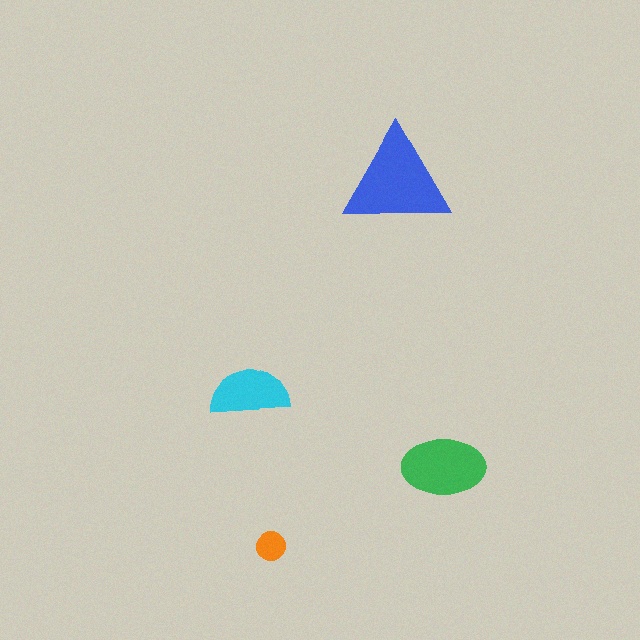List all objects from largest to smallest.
The blue triangle, the green ellipse, the cyan semicircle, the orange circle.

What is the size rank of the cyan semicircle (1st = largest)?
3rd.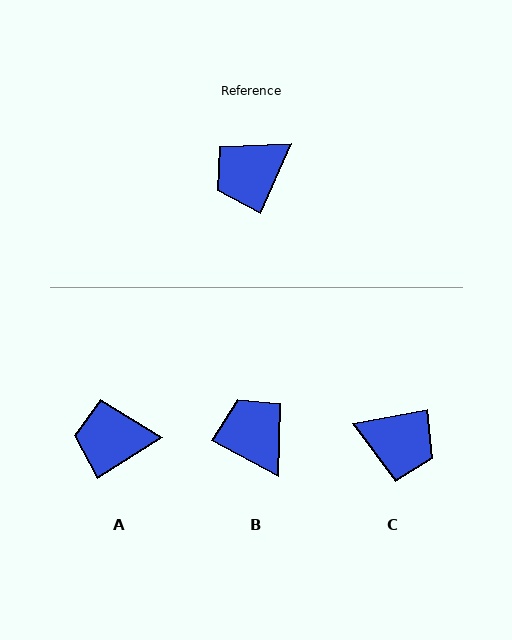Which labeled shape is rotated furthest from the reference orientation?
C, about 124 degrees away.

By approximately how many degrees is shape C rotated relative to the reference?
Approximately 124 degrees counter-clockwise.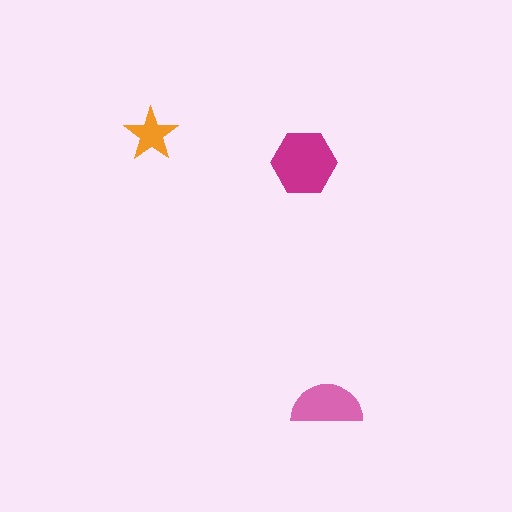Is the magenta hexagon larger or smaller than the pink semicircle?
Larger.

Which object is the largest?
The magenta hexagon.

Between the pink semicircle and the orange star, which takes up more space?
The pink semicircle.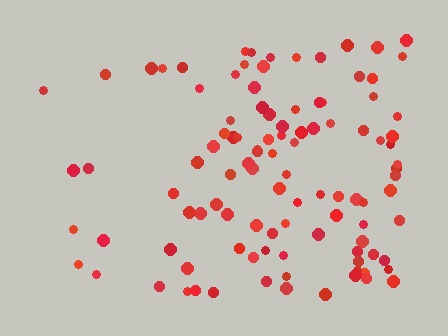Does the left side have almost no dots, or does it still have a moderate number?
Still a moderate number, just noticeably fewer than the right.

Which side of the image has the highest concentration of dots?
The right.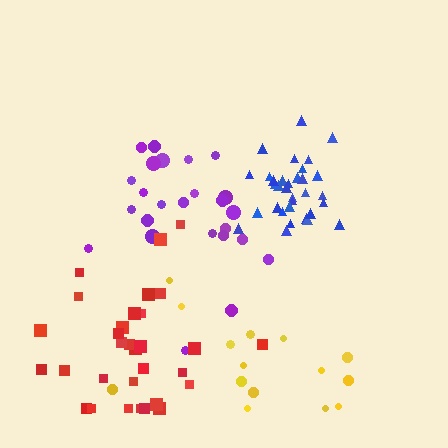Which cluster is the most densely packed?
Blue.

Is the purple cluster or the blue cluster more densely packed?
Blue.